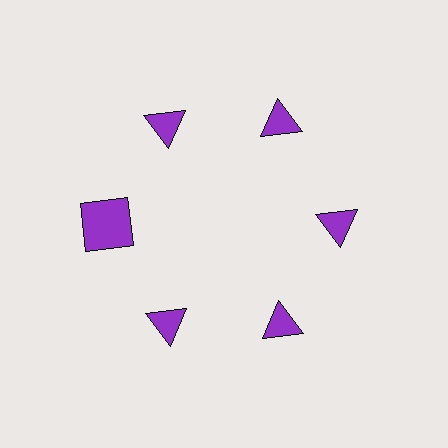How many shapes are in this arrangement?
There are 6 shapes arranged in a ring pattern.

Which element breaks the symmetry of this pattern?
The purple square at roughly the 9 o'clock position breaks the symmetry. All other shapes are purple triangles.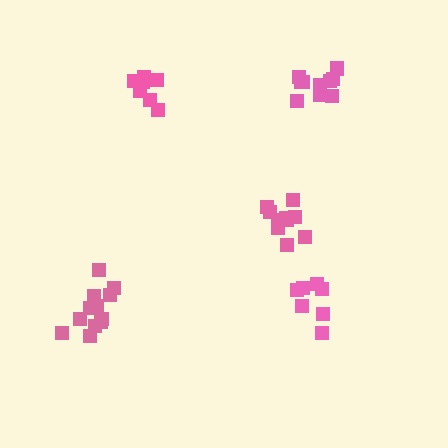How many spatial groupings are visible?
There are 5 spatial groupings.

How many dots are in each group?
Group 1: 10 dots, Group 2: 7 dots, Group 3: 12 dots, Group 4: 10 dots, Group 5: 7 dots (46 total).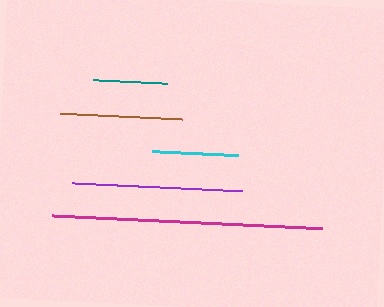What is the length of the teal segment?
The teal segment is approximately 74 pixels long.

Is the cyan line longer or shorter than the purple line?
The purple line is longer than the cyan line.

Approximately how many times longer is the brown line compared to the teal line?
The brown line is approximately 1.7 times the length of the teal line.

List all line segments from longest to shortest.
From longest to shortest: magenta, purple, brown, cyan, teal.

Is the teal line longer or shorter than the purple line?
The purple line is longer than the teal line.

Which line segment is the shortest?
The teal line is the shortest at approximately 74 pixels.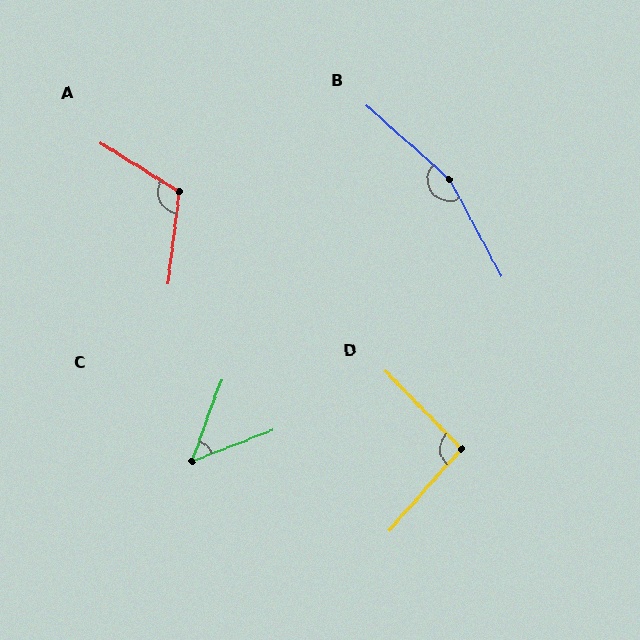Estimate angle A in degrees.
Approximately 115 degrees.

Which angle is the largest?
B, at approximately 161 degrees.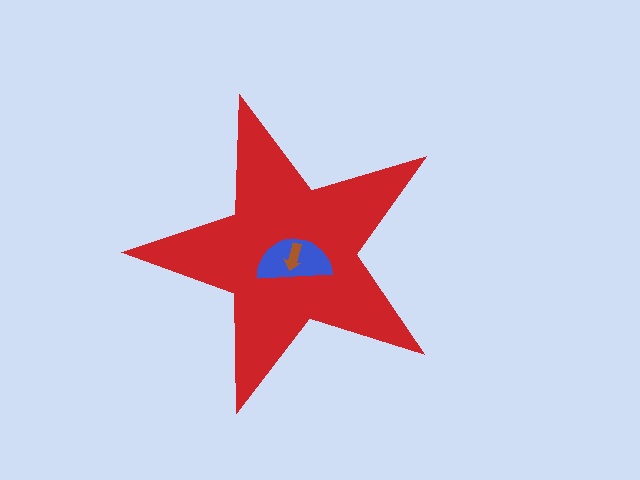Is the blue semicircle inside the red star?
Yes.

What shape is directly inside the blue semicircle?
The brown arrow.